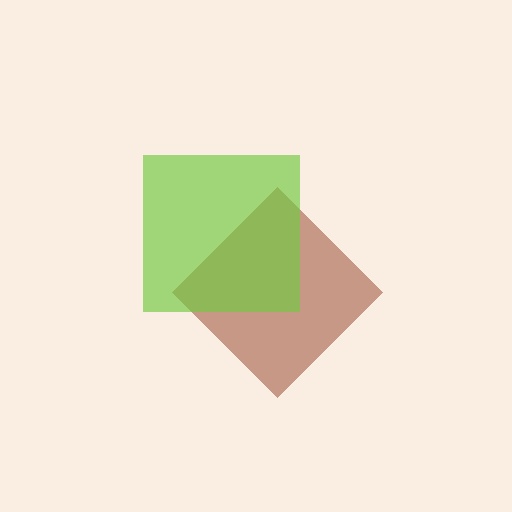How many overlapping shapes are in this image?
There are 2 overlapping shapes in the image.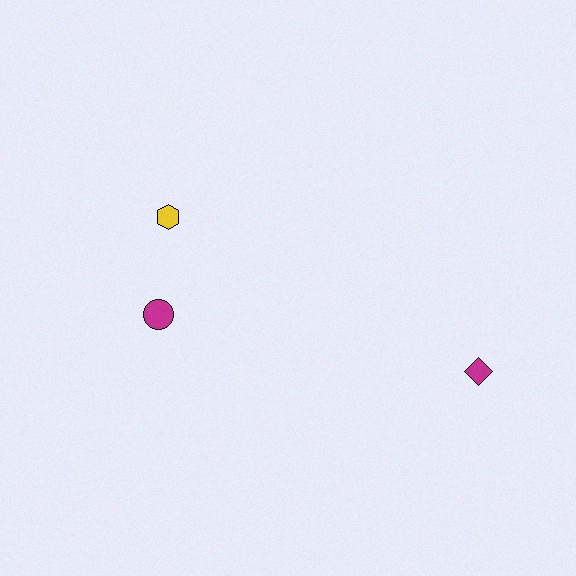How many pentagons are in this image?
There are no pentagons.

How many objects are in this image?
There are 3 objects.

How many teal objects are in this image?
There are no teal objects.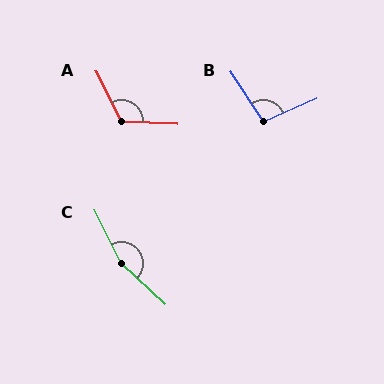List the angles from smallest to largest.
B (100°), A (118°), C (160°).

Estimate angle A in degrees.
Approximately 118 degrees.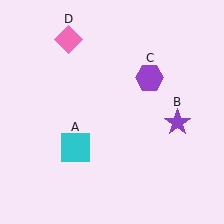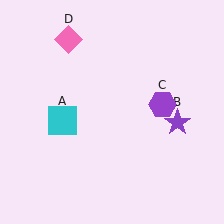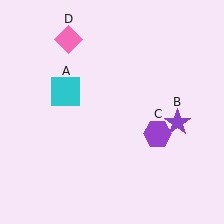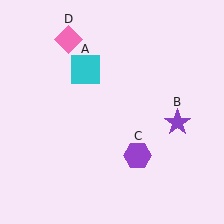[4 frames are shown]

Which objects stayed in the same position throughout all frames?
Purple star (object B) and pink diamond (object D) remained stationary.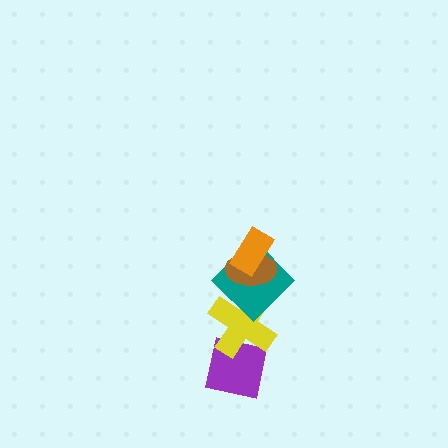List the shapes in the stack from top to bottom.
From top to bottom: the orange rectangle, the brown ellipse, the teal diamond, the yellow cross, the purple square.